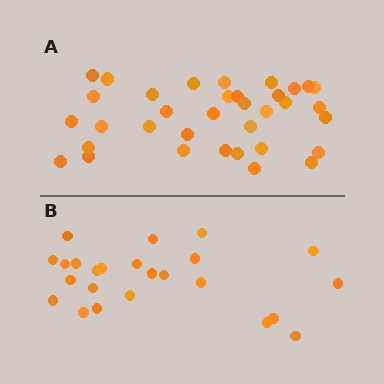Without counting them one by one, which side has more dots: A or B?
Region A (the top region) has more dots.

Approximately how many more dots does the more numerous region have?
Region A has roughly 12 or so more dots than region B.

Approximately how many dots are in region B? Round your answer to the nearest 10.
About 20 dots. (The exact count is 24, which rounds to 20.)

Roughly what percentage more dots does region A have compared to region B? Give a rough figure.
About 45% more.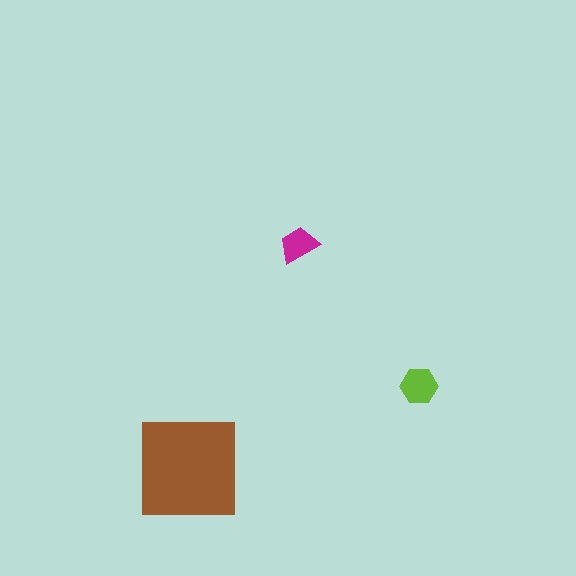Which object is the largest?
The brown square.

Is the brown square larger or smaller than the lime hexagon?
Larger.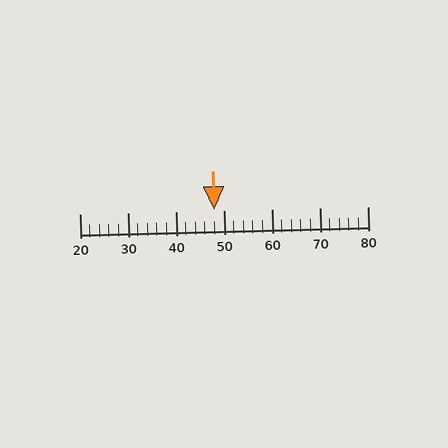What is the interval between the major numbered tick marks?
The major tick marks are spaced 10 units apart.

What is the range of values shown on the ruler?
The ruler shows values from 20 to 80.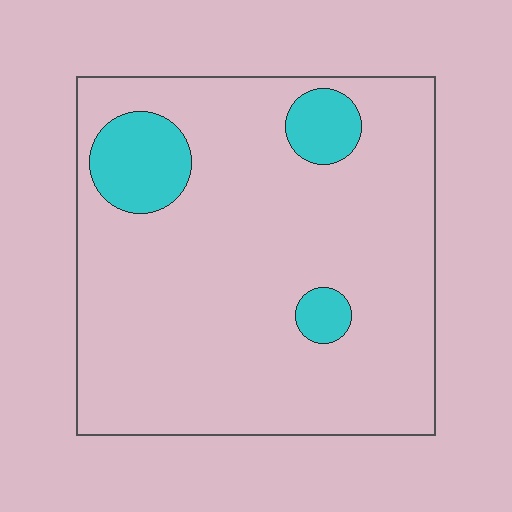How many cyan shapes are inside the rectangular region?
3.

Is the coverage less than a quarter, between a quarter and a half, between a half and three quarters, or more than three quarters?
Less than a quarter.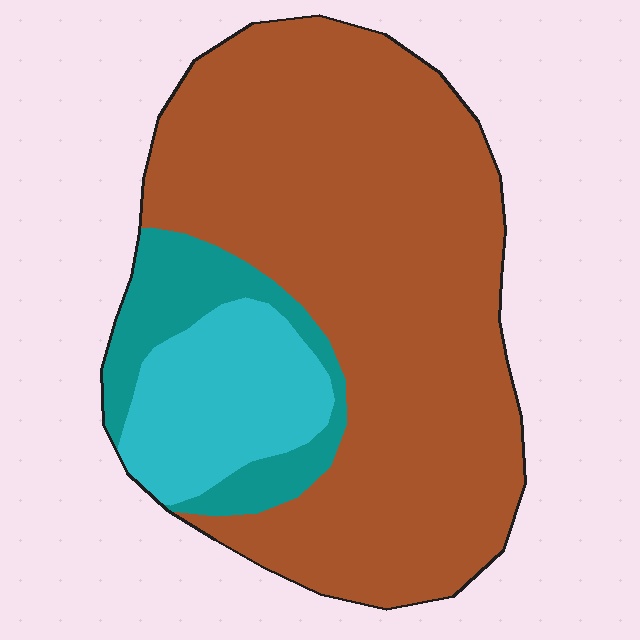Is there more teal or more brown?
Brown.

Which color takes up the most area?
Brown, at roughly 75%.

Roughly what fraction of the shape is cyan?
Cyan takes up less than a sixth of the shape.